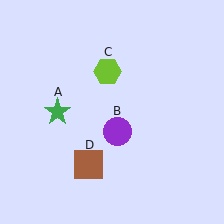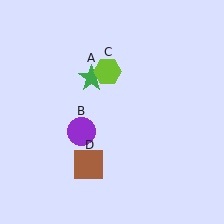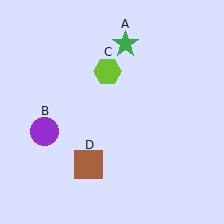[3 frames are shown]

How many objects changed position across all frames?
2 objects changed position: green star (object A), purple circle (object B).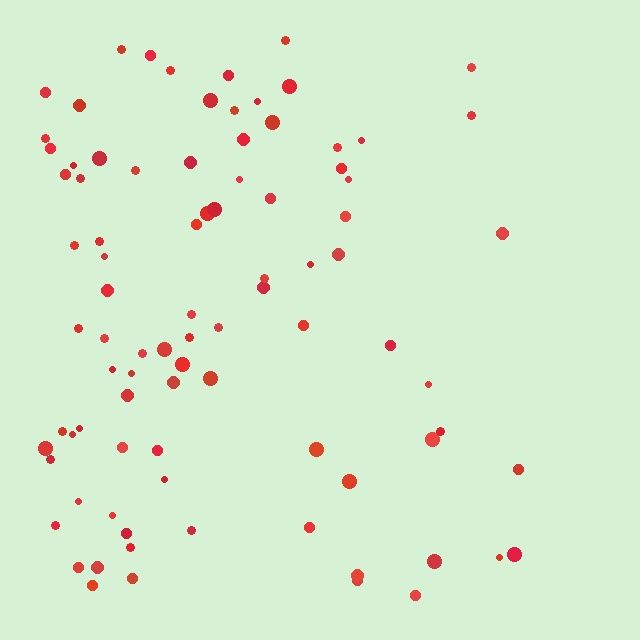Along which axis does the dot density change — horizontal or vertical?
Horizontal.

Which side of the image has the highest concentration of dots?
The left.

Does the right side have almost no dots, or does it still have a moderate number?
Still a moderate number, just noticeably fewer than the left.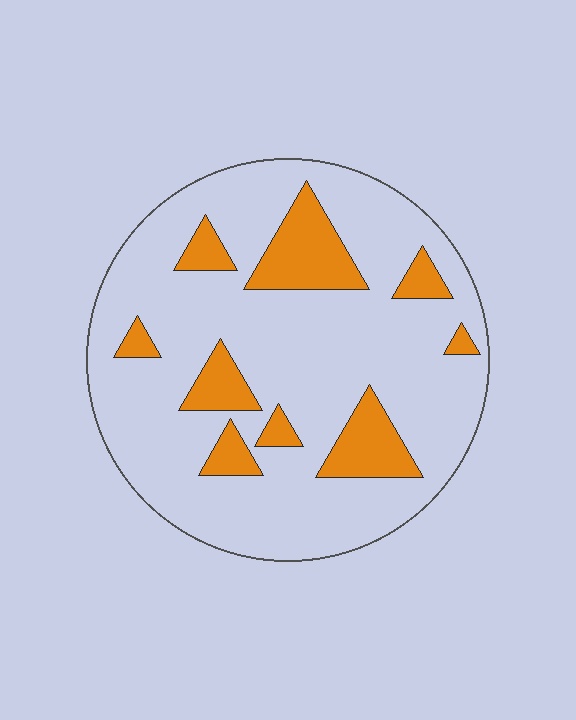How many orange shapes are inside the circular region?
9.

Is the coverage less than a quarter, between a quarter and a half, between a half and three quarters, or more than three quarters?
Less than a quarter.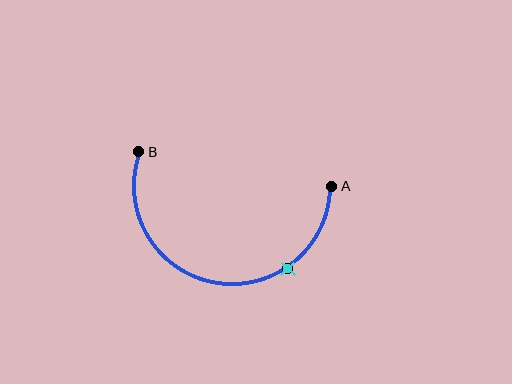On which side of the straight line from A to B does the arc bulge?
The arc bulges below the straight line connecting A and B.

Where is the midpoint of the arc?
The arc midpoint is the point on the curve farthest from the straight line joining A and B. It sits below that line.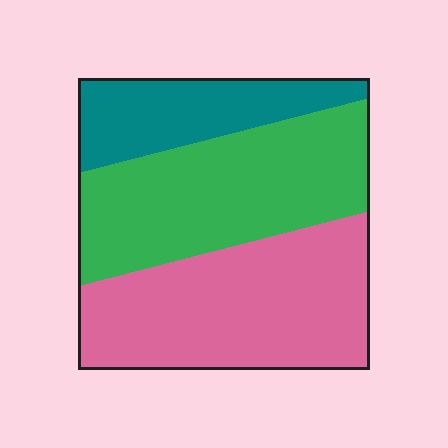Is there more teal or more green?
Green.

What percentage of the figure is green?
Green covers 39% of the figure.